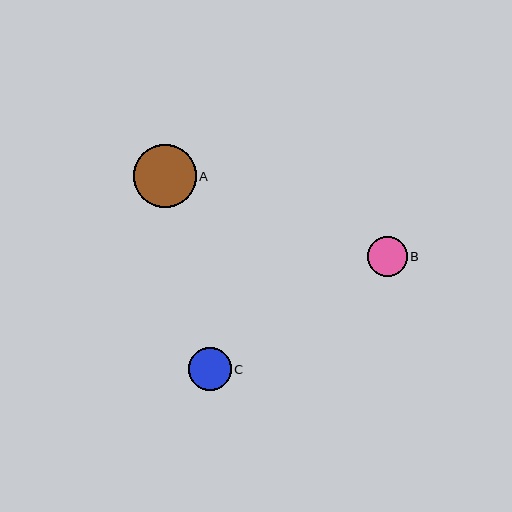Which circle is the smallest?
Circle B is the smallest with a size of approximately 39 pixels.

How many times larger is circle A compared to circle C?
Circle A is approximately 1.5 times the size of circle C.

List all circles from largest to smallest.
From largest to smallest: A, C, B.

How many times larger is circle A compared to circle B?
Circle A is approximately 1.6 times the size of circle B.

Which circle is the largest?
Circle A is the largest with a size of approximately 63 pixels.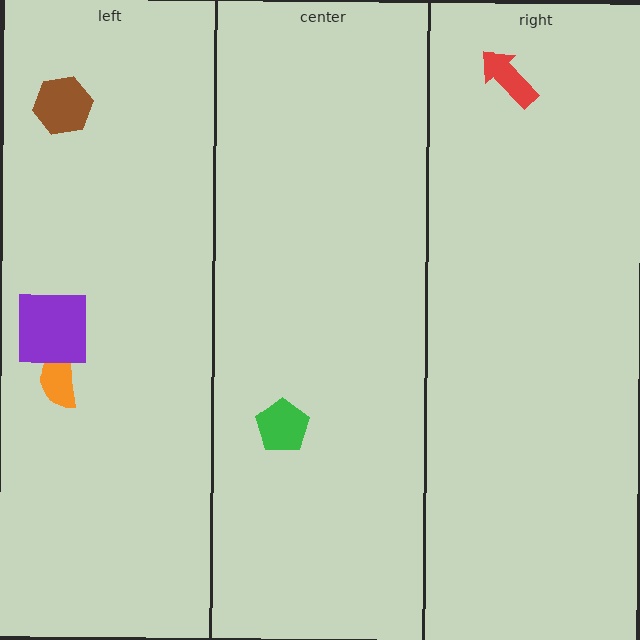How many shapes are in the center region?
1.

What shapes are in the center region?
The green pentagon.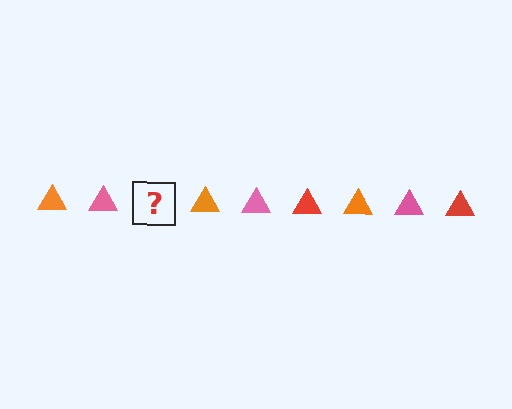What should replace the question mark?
The question mark should be replaced with a red triangle.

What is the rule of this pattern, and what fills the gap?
The rule is that the pattern cycles through orange, pink, red triangles. The gap should be filled with a red triangle.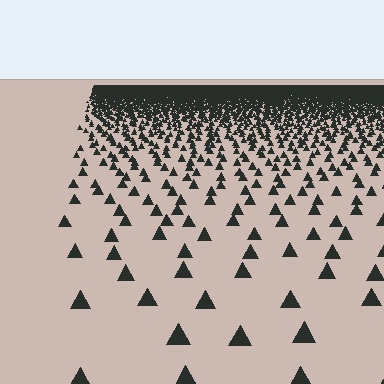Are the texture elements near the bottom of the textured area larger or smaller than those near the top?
Larger. Near the bottom, elements are closer to the viewer and appear at a bigger on-screen size.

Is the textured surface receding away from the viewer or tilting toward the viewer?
The surface is receding away from the viewer. Texture elements get smaller and denser toward the top.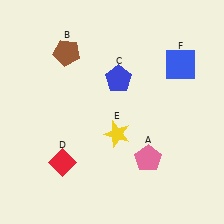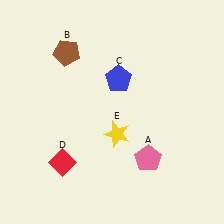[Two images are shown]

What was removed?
The blue square (F) was removed in Image 2.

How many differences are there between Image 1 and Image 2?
There is 1 difference between the two images.